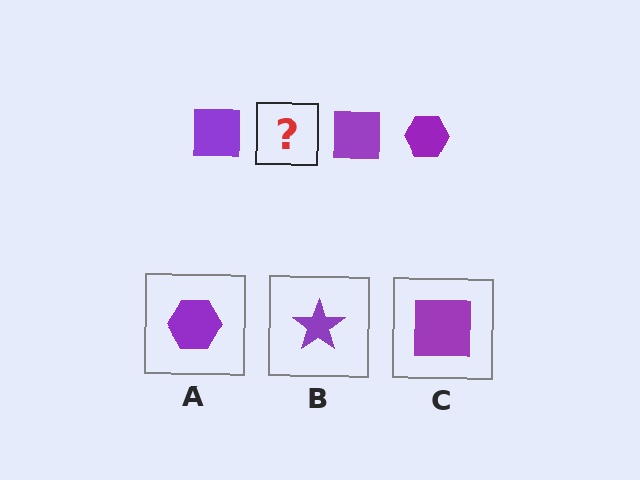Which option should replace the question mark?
Option A.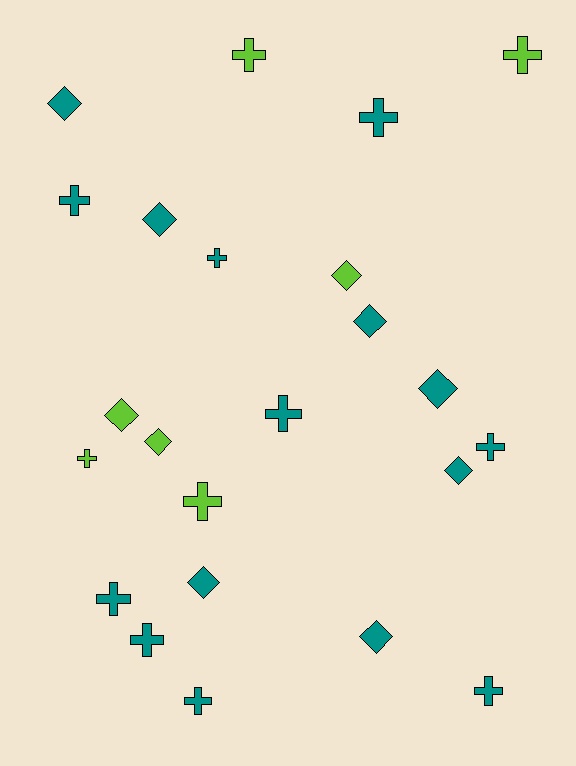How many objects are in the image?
There are 23 objects.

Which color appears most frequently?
Teal, with 16 objects.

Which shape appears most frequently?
Cross, with 13 objects.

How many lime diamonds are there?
There are 3 lime diamonds.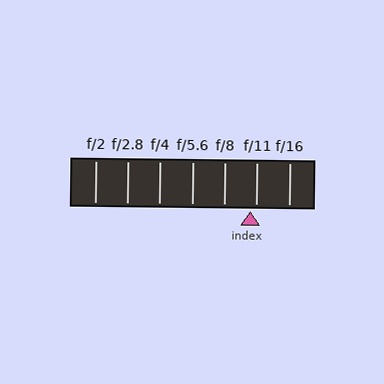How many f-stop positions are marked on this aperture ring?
There are 7 f-stop positions marked.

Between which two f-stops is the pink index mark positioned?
The index mark is between f/8 and f/11.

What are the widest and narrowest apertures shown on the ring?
The widest aperture shown is f/2 and the narrowest is f/16.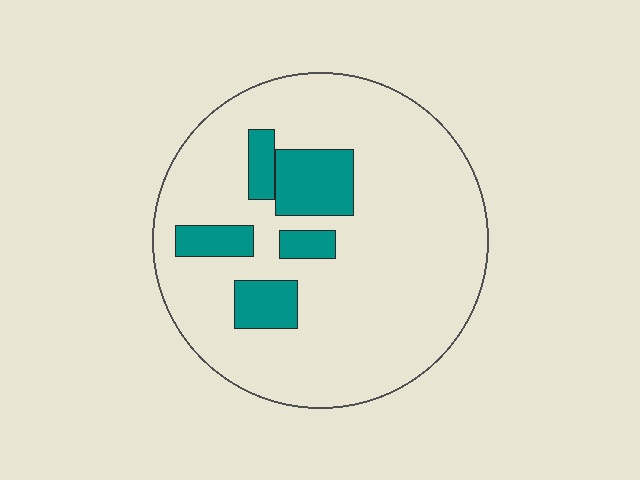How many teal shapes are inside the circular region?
5.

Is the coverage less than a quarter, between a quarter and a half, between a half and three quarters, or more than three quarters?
Less than a quarter.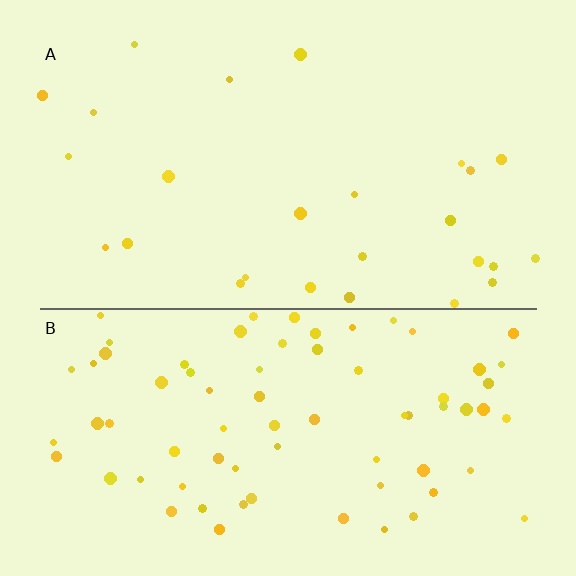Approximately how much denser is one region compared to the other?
Approximately 2.9× — region B over region A.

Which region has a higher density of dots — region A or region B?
B (the bottom).